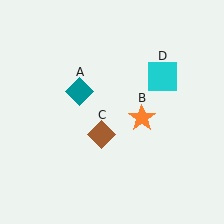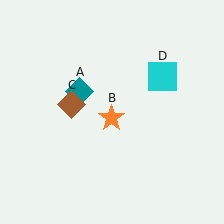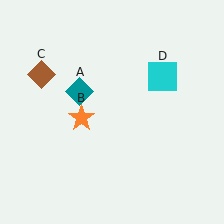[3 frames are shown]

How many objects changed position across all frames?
2 objects changed position: orange star (object B), brown diamond (object C).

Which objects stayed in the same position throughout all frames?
Teal diamond (object A) and cyan square (object D) remained stationary.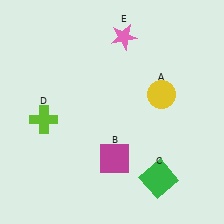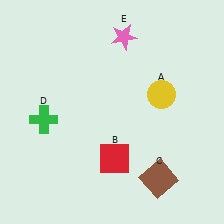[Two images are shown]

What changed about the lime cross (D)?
In Image 1, D is lime. In Image 2, it changed to green.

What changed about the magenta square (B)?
In Image 1, B is magenta. In Image 2, it changed to red.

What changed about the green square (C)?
In Image 1, C is green. In Image 2, it changed to brown.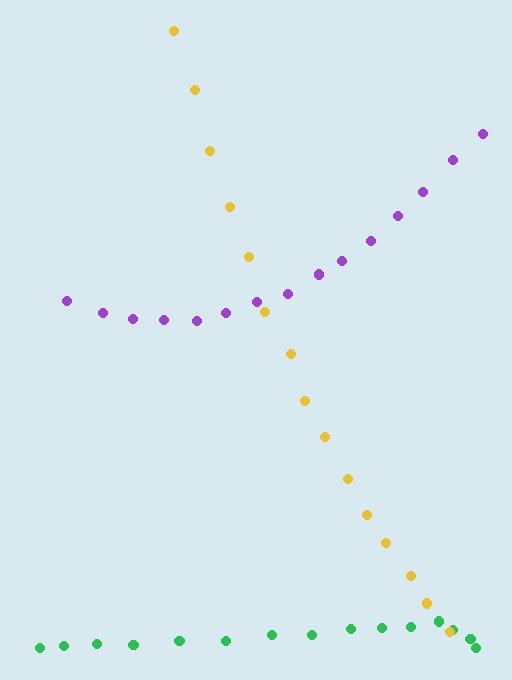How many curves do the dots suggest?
There are 3 distinct paths.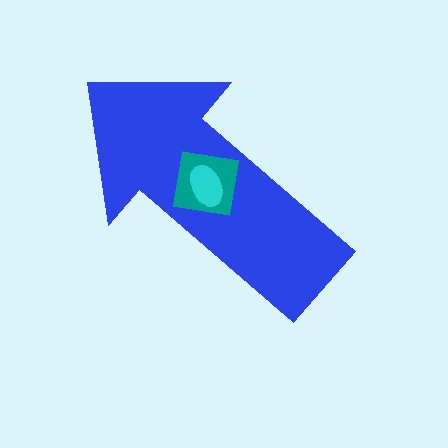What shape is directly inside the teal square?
The cyan ellipse.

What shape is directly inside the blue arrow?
The teal square.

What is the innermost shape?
The cyan ellipse.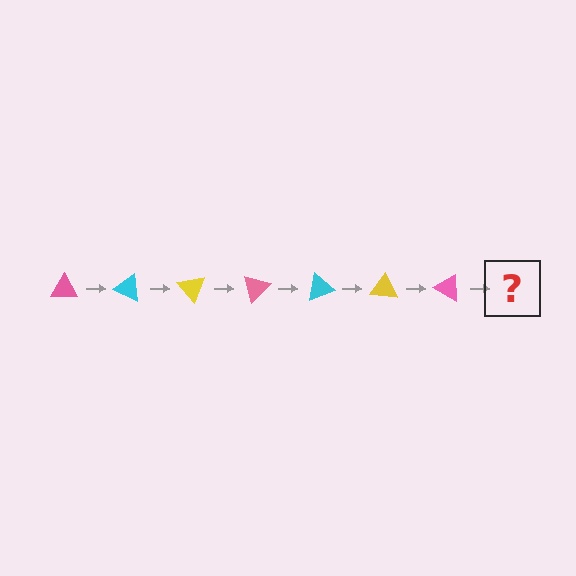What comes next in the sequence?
The next element should be a cyan triangle, rotated 175 degrees from the start.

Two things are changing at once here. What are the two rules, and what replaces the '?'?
The two rules are that it rotates 25 degrees each step and the color cycles through pink, cyan, and yellow. The '?' should be a cyan triangle, rotated 175 degrees from the start.